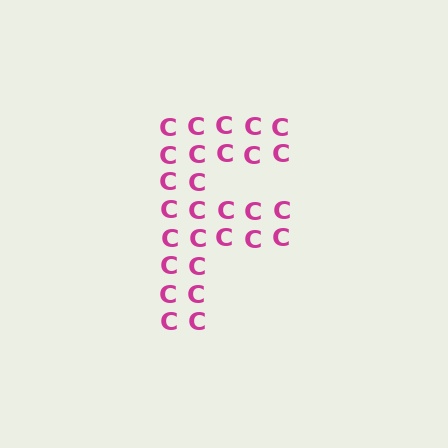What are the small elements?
The small elements are letter C's.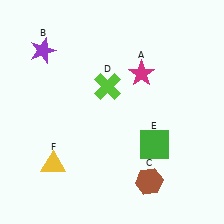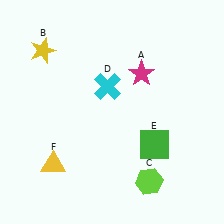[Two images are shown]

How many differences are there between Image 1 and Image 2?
There are 3 differences between the two images.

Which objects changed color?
B changed from purple to yellow. C changed from brown to lime. D changed from lime to cyan.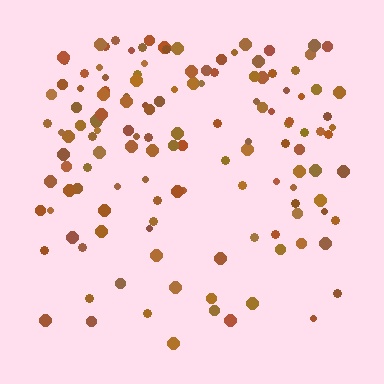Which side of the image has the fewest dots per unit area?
The bottom.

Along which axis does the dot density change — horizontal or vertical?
Vertical.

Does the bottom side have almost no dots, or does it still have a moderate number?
Still a moderate number, just noticeably fewer than the top.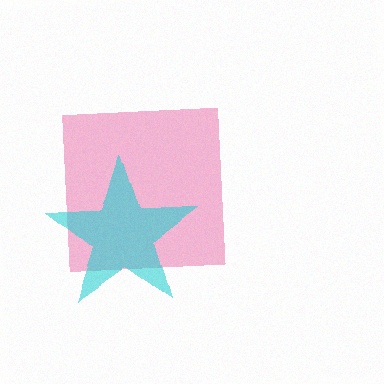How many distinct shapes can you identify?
There are 2 distinct shapes: a pink square, a cyan star.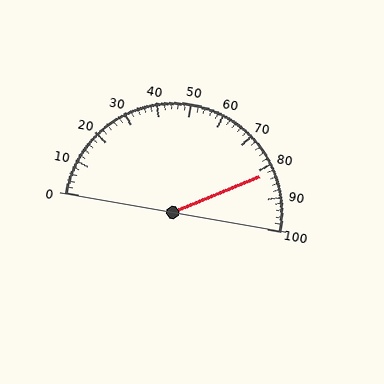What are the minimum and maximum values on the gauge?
The gauge ranges from 0 to 100.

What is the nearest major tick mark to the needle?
The nearest major tick mark is 80.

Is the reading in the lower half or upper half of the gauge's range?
The reading is in the upper half of the range (0 to 100).